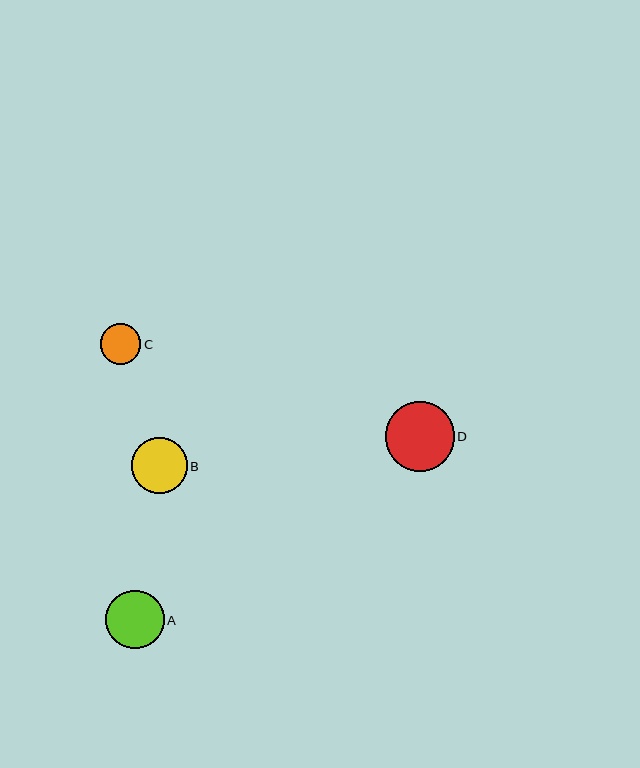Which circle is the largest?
Circle D is the largest with a size of approximately 69 pixels.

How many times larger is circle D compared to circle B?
Circle D is approximately 1.2 times the size of circle B.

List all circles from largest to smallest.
From largest to smallest: D, A, B, C.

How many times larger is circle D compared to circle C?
Circle D is approximately 1.7 times the size of circle C.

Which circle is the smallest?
Circle C is the smallest with a size of approximately 41 pixels.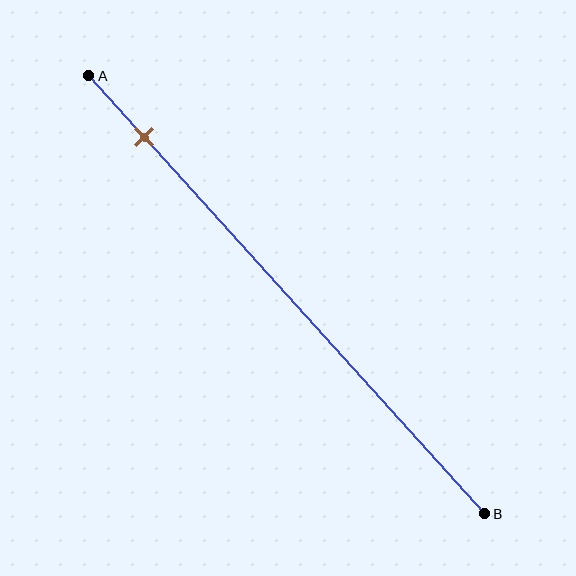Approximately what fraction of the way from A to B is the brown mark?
The brown mark is approximately 15% of the way from A to B.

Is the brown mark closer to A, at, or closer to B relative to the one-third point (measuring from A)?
The brown mark is closer to point A than the one-third point of segment AB.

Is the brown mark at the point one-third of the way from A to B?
No, the mark is at about 15% from A, not at the 33% one-third point.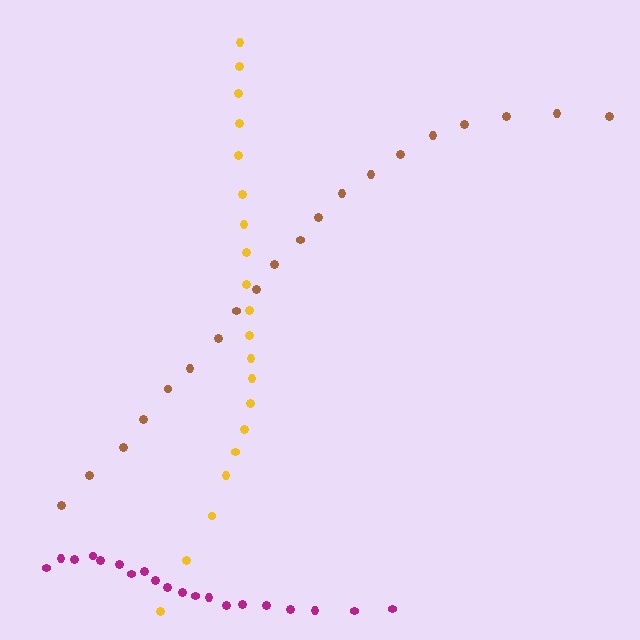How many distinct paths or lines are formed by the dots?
There are 3 distinct paths.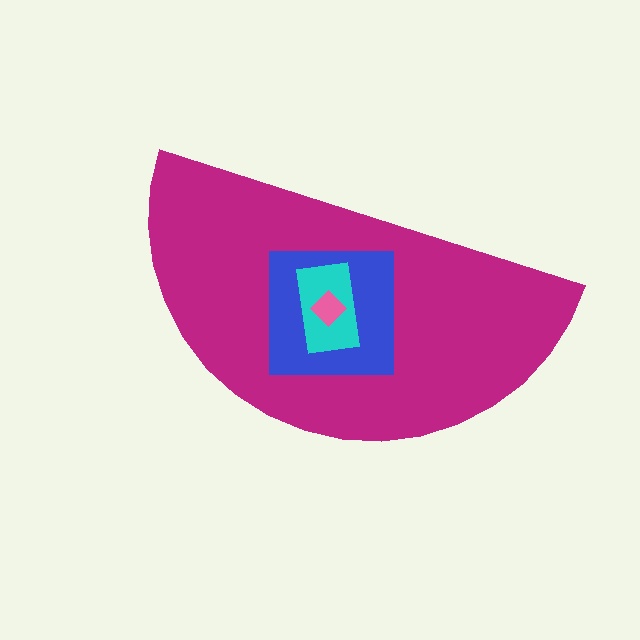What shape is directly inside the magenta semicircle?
The blue square.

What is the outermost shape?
The magenta semicircle.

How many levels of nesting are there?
4.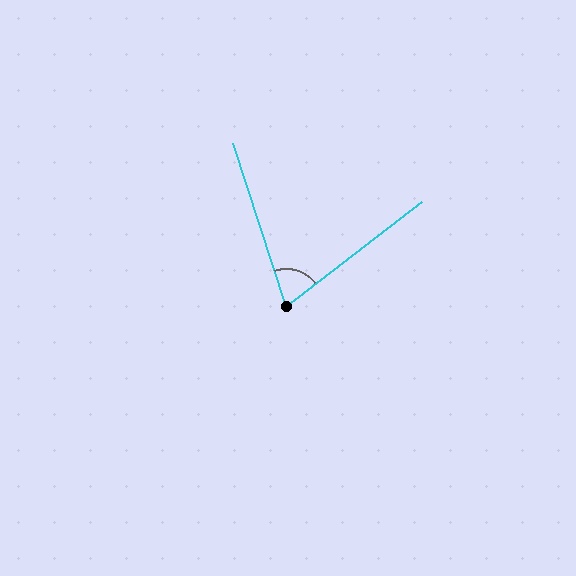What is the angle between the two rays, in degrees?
Approximately 70 degrees.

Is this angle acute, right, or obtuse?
It is acute.